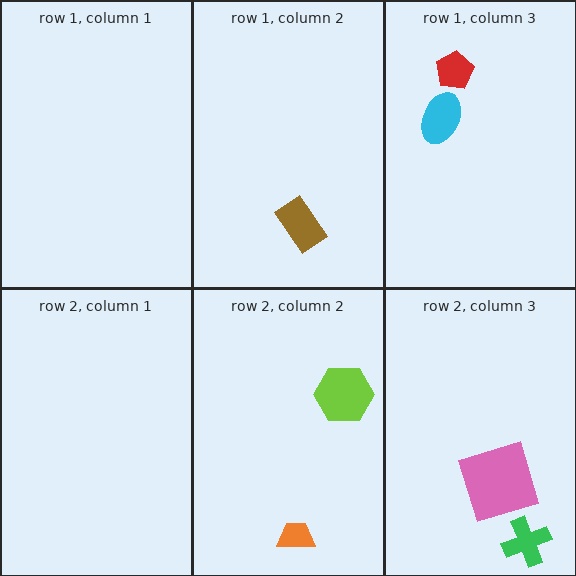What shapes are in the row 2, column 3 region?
The green cross, the pink square.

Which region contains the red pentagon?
The row 1, column 3 region.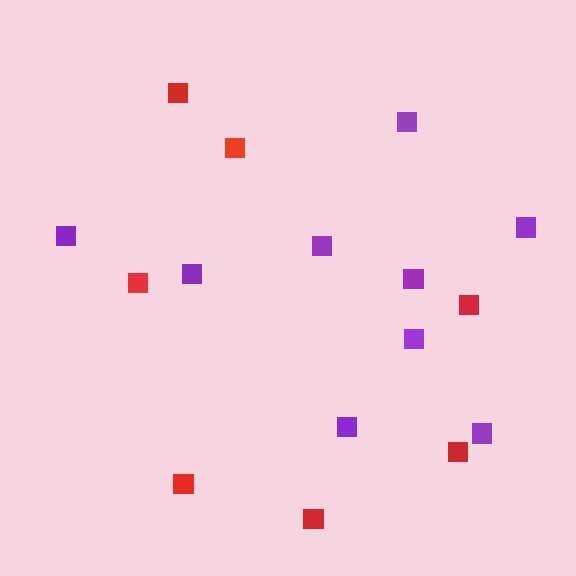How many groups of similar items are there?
There are 2 groups: one group of red squares (7) and one group of purple squares (9).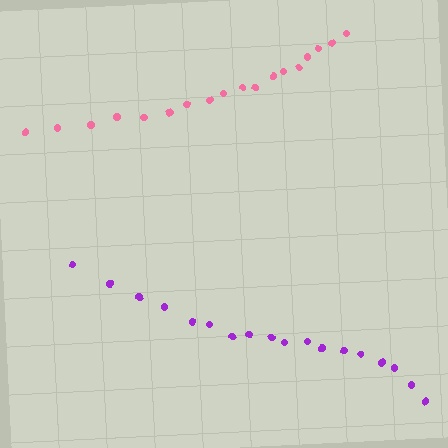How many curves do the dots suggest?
There are 2 distinct paths.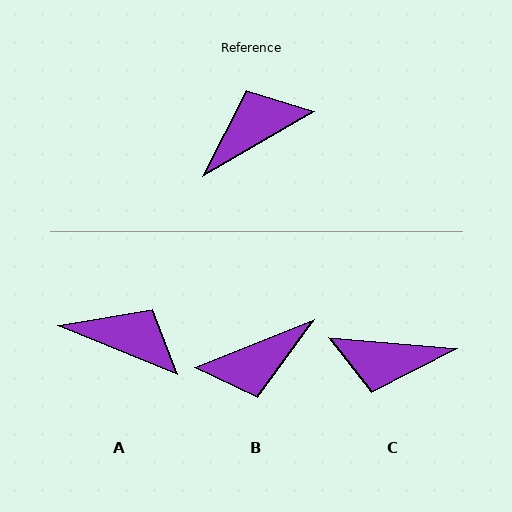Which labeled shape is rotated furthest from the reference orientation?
B, about 172 degrees away.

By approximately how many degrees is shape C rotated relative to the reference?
Approximately 145 degrees counter-clockwise.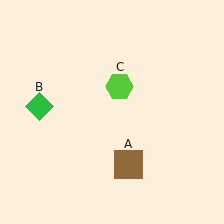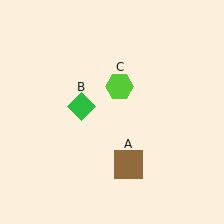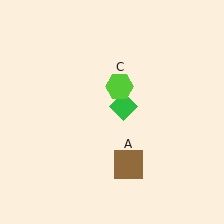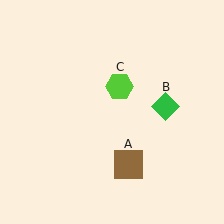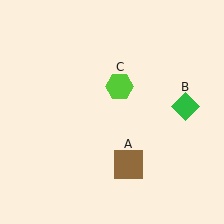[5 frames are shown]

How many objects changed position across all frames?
1 object changed position: green diamond (object B).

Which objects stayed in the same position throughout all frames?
Brown square (object A) and lime hexagon (object C) remained stationary.